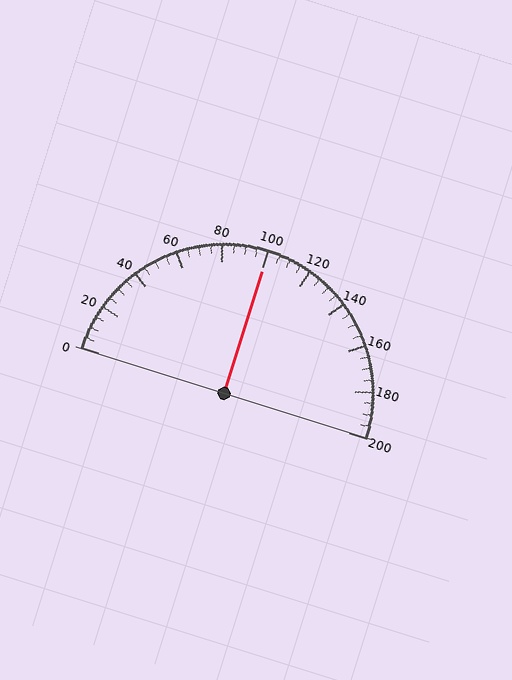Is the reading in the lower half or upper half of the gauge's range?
The reading is in the upper half of the range (0 to 200).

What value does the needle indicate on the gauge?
The needle indicates approximately 100.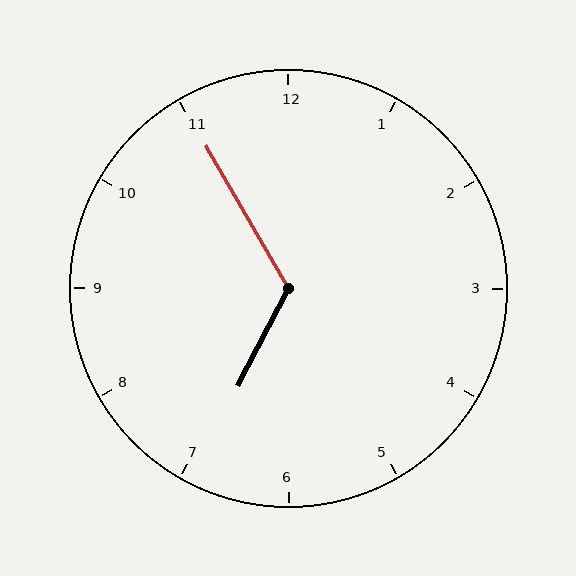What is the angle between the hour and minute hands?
Approximately 122 degrees.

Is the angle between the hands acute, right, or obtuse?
It is obtuse.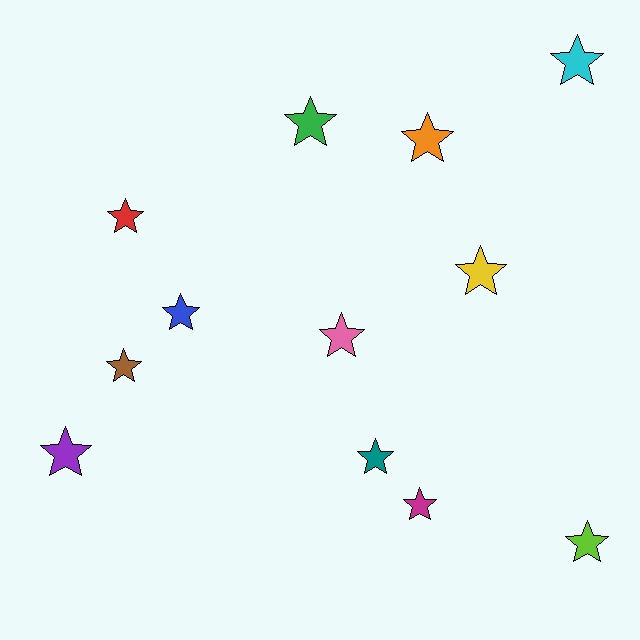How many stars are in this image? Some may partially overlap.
There are 12 stars.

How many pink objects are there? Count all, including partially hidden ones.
There is 1 pink object.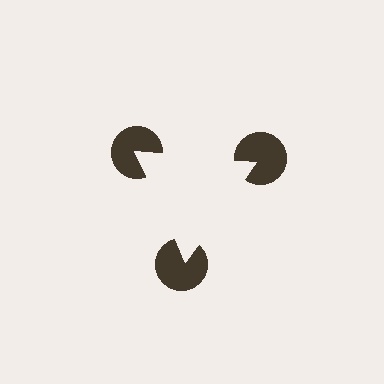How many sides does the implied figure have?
3 sides.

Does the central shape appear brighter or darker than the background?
It typically appears slightly brighter than the background, even though no actual brightness change is drawn.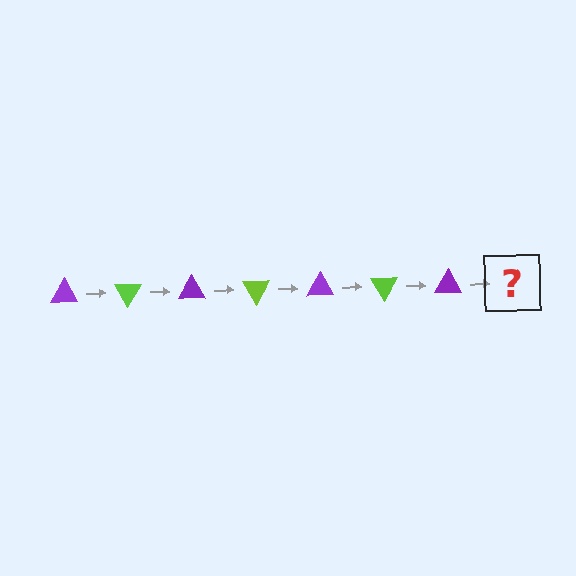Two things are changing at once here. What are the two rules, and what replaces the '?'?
The two rules are that it rotates 60 degrees each step and the color cycles through purple and lime. The '?' should be a lime triangle, rotated 420 degrees from the start.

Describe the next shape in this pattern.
It should be a lime triangle, rotated 420 degrees from the start.